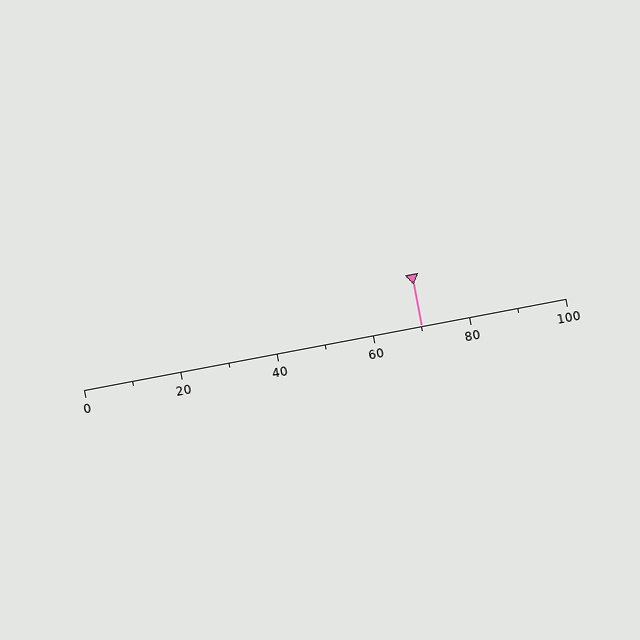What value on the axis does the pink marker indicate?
The marker indicates approximately 70.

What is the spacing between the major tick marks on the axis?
The major ticks are spaced 20 apart.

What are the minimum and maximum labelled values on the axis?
The axis runs from 0 to 100.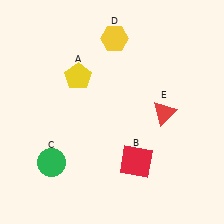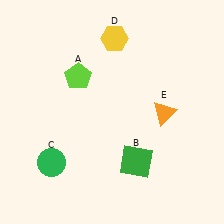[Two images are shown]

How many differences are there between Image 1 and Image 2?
There are 3 differences between the two images.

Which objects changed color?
A changed from yellow to lime. B changed from red to green. E changed from red to orange.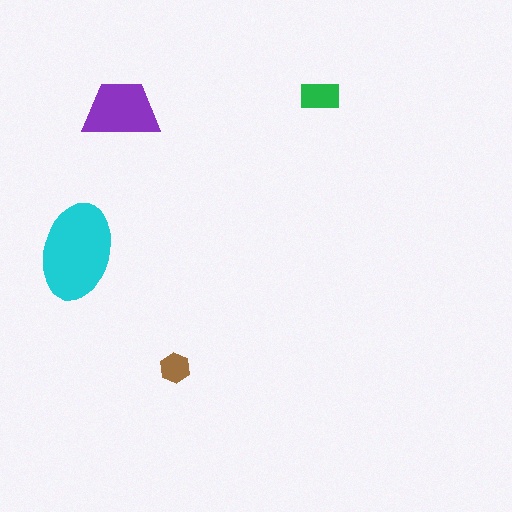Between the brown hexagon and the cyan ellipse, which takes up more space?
The cyan ellipse.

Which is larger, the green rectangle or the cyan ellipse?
The cyan ellipse.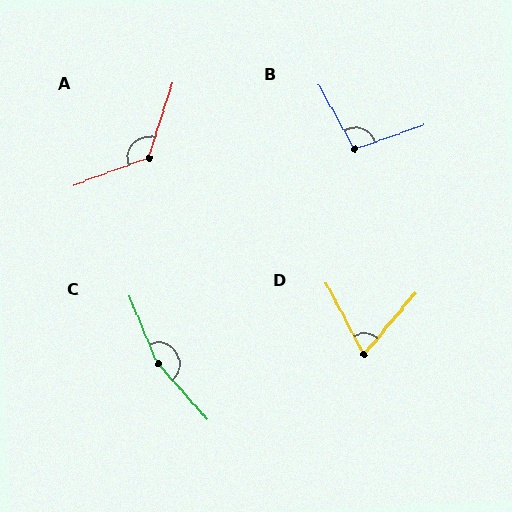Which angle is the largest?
C, at approximately 161 degrees.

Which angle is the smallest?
D, at approximately 67 degrees.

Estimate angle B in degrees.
Approximately 99 degrees.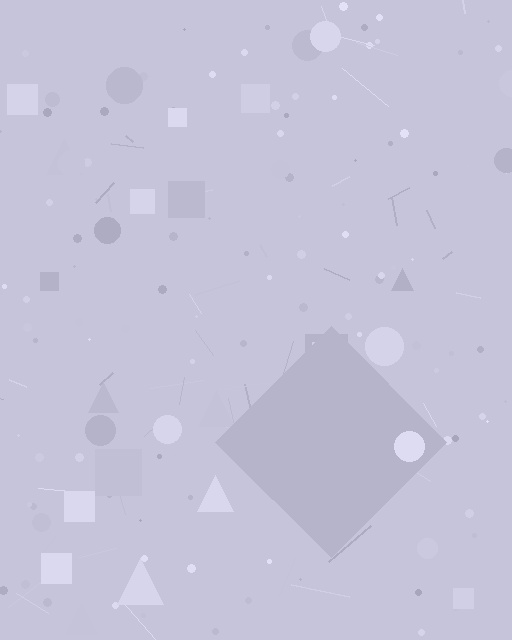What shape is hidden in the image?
A diamond is hidden in the image.